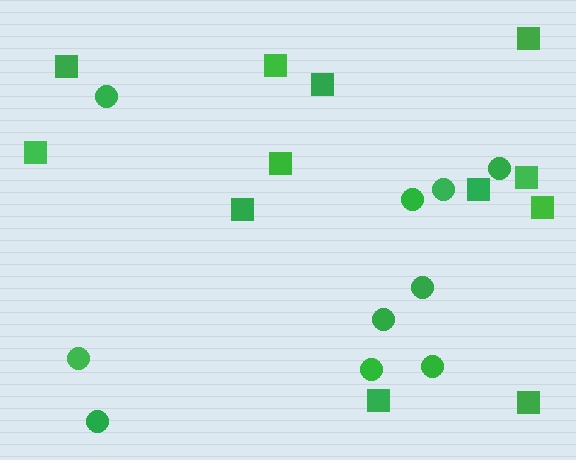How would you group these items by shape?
There are 2 groups: one group of circles (10) and one group of squares (12).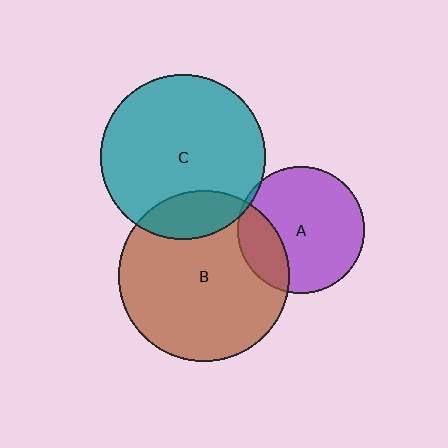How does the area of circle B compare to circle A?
Approximately 1.8 times.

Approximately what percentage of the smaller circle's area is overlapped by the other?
Approximately 5%.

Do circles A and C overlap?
Yes.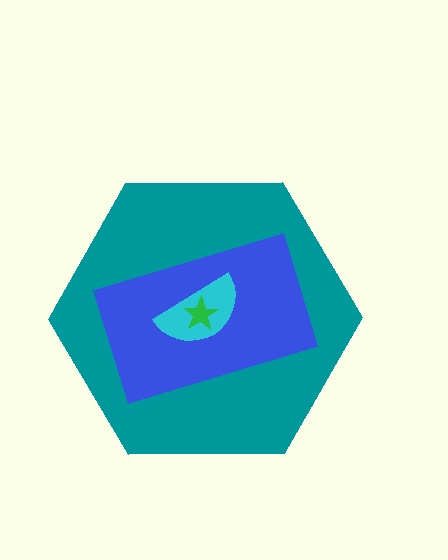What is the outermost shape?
The teal hexagon.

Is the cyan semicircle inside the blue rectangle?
Yes.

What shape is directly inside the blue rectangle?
The cyan semicircle.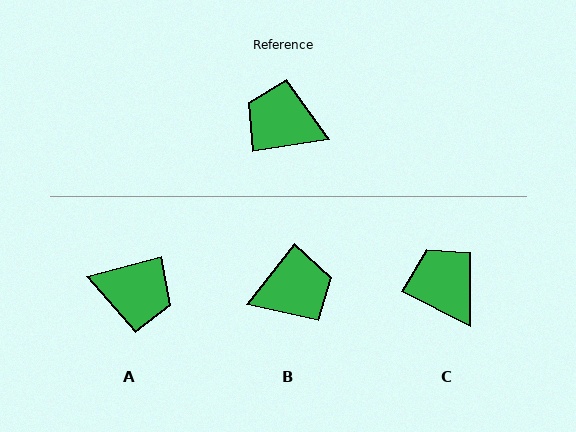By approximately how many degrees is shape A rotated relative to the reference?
Approximately 174 degrees clockwise.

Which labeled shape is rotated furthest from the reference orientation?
A, about 174 degrees away.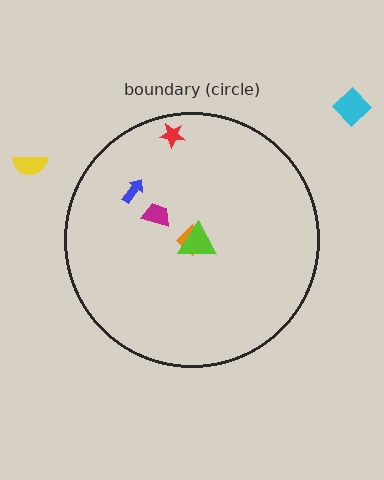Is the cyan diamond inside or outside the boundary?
Outside.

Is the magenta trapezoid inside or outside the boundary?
Inside.